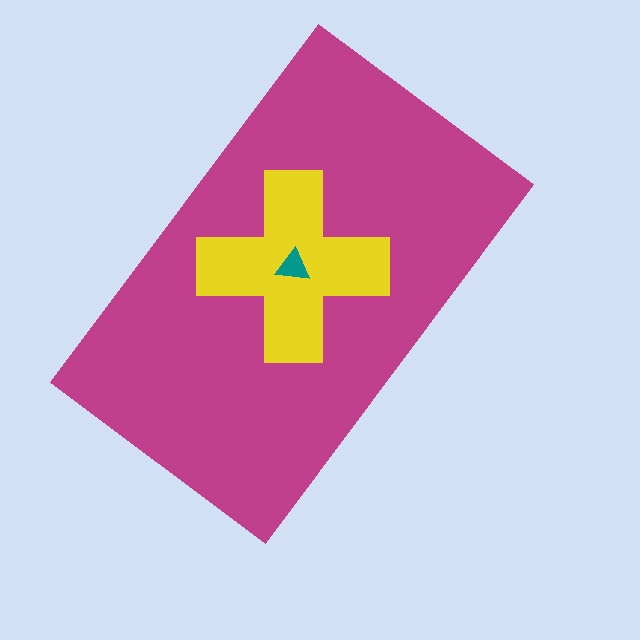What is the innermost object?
The teal triangle.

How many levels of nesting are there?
3.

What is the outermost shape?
The magenta rectangle.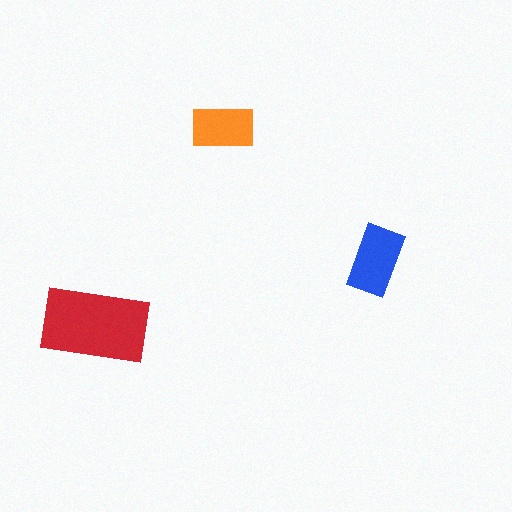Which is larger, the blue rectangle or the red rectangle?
The red one.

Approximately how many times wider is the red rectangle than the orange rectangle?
About 1.5 times wider.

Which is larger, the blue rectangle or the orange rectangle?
The blue one.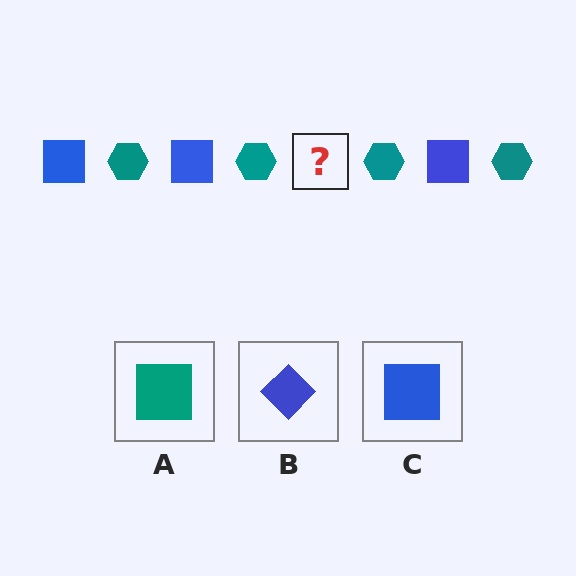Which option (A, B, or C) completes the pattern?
C.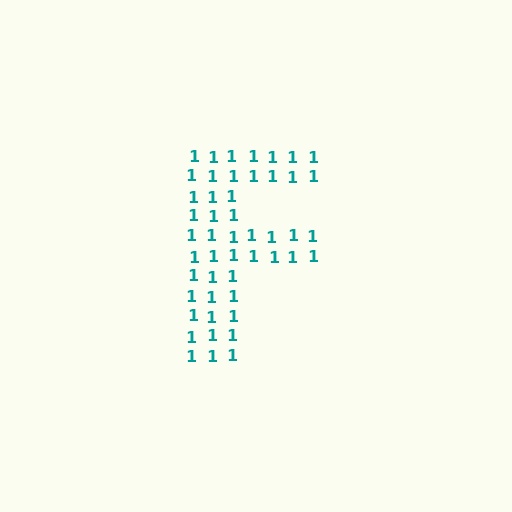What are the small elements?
The small elements are digit 1's.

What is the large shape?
The large shape is the letter F.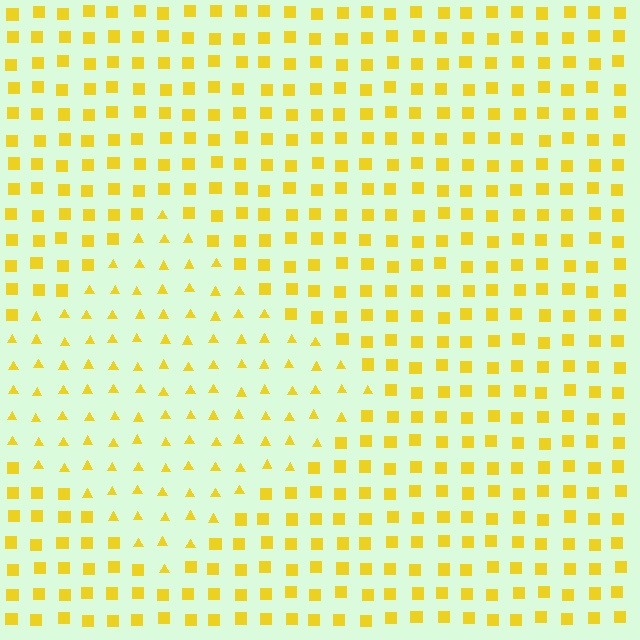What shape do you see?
I see a diamond.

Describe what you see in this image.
The image is filled with small yellow elements arranged in a uniform grid. A diamond-shaped region contains triangles, while the surrounding area contains squares. The boundary is defined purely by the change in element shape.